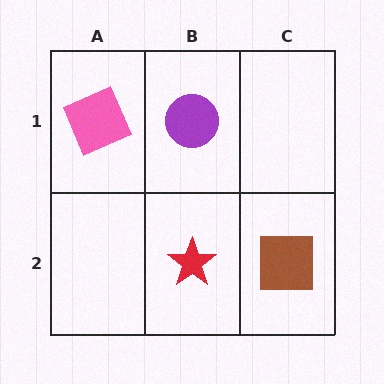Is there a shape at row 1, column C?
No, that cell is empty.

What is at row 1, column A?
A pink square.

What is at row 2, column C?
A brown square.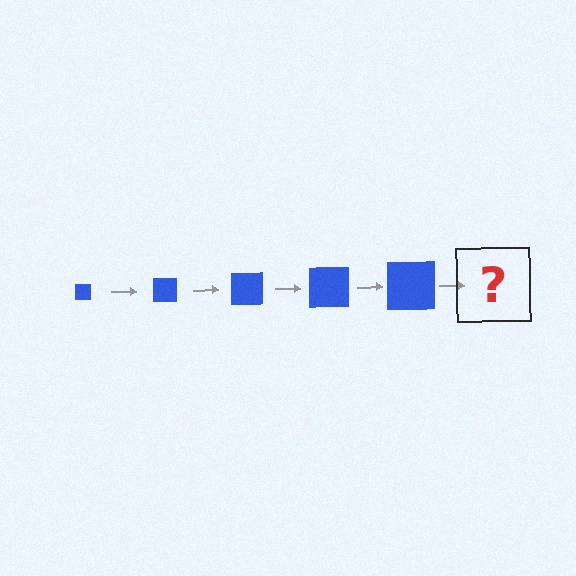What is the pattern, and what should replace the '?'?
The pattern is that the square gets progressively larger each step. The '?' should be a blue square, larger than the previous one.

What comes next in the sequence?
The next element should be a blue square, larger than the previous one.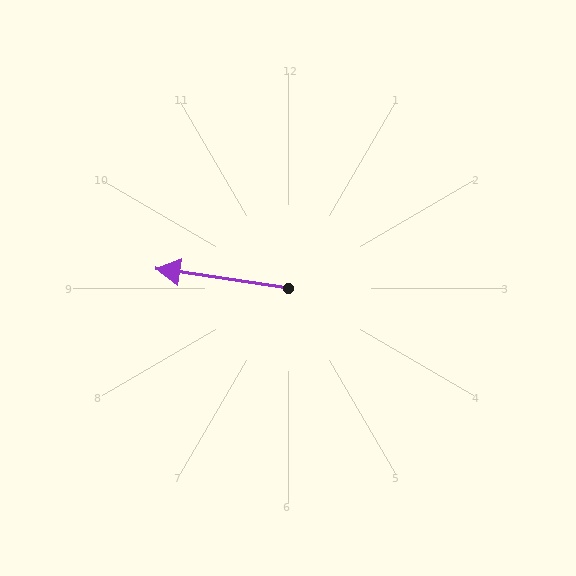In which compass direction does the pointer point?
West.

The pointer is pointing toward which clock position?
Roughly 9 o'clock.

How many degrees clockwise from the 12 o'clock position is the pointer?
Approximately 278 degrees.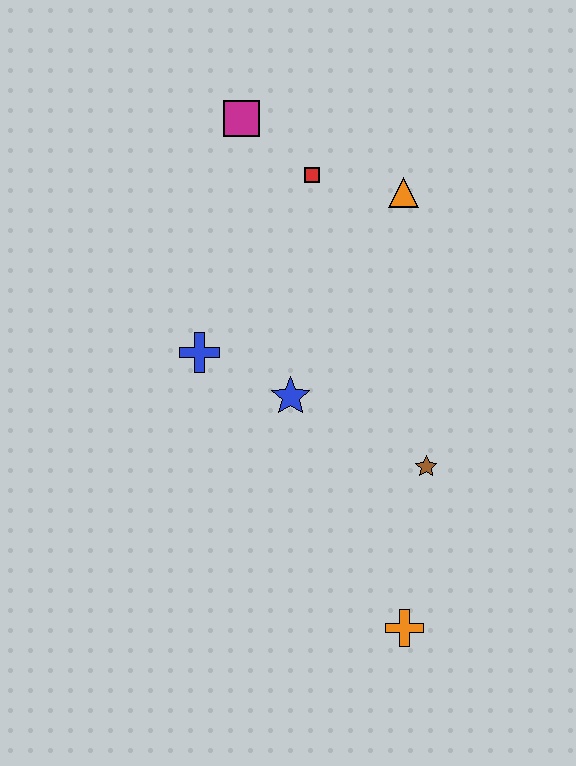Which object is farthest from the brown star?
The magenta square is farthest from the brown star.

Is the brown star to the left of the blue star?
No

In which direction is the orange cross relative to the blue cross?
The orange cross is below the blue cross.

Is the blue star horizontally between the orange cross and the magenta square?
Yes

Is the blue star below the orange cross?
No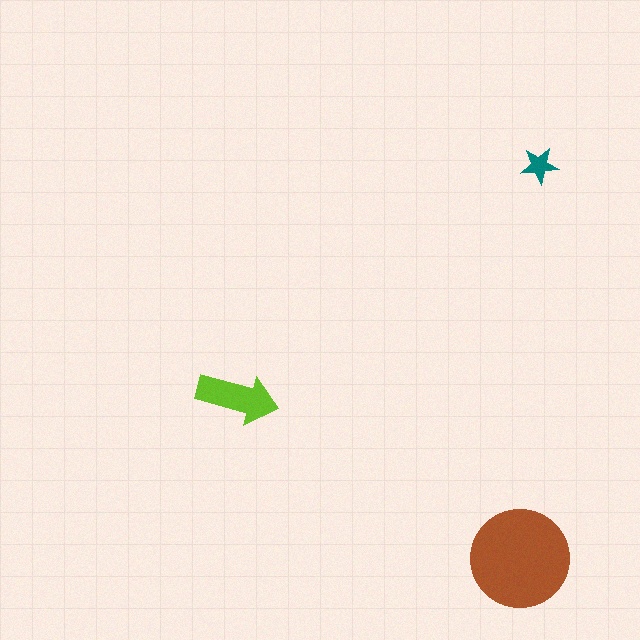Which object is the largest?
The brown circle.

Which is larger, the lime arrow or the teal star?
The lime arrow.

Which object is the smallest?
The teal star.